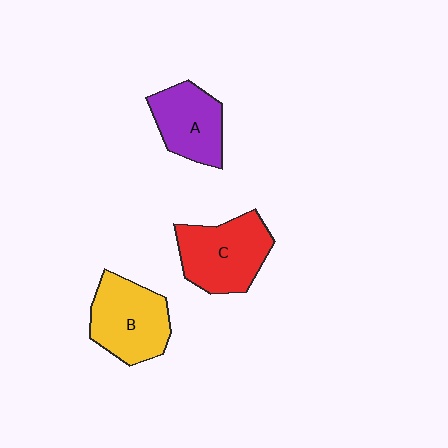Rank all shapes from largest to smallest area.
From largest to smallest: C (red), B (yellow), A (purple).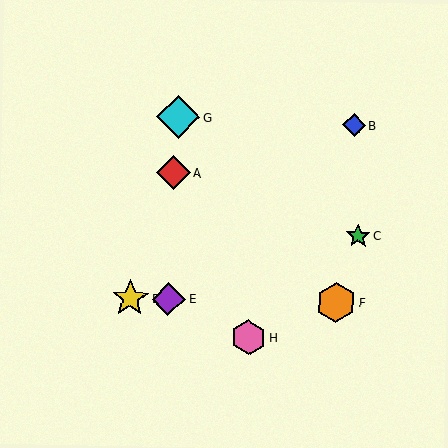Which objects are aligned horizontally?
Objects D, E, F are aligned horizontally.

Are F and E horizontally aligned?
Yes, both are at y≈302.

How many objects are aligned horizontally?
3 objects (D, E, F) are aligned horizontally.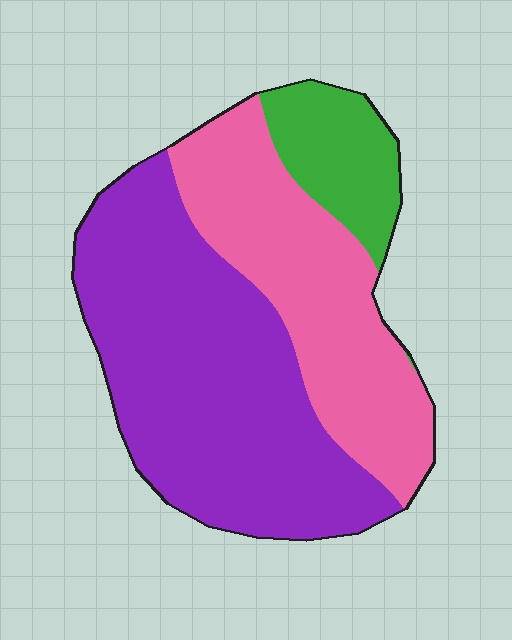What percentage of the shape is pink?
Pink takes up about one third (1/3) of the shape.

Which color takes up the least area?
Green, at roughly 15%.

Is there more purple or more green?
Purple.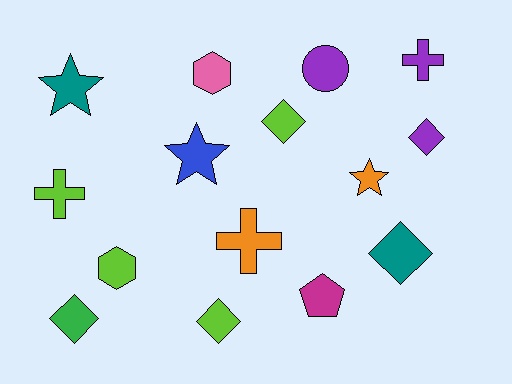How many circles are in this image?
There is 1 circle.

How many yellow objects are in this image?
There are no yellow objects.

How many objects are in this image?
There are 15 objects.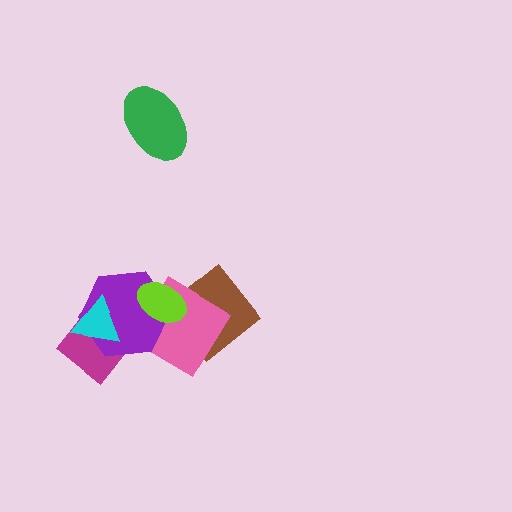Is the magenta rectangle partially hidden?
Yes, it is partially covered by another shape.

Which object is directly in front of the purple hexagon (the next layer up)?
The lime ellipse is directly in front of the purple hexagon.